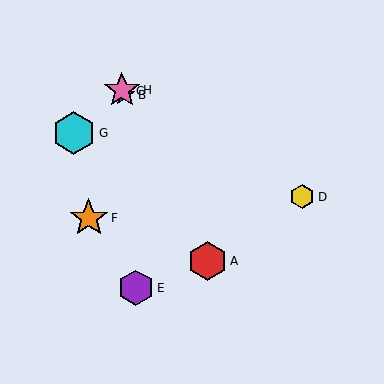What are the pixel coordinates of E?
Object E is at (136, 288).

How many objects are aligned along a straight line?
4 objects (A, B, C, H) are aligned along a straight line.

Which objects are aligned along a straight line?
Objects A, B, C, H are aligned along a straight line.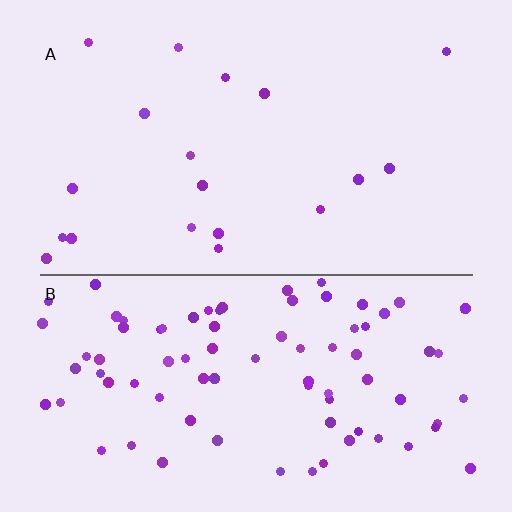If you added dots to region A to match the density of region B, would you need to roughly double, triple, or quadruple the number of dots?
Approximately quadruple.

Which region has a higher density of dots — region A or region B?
B (the bottom).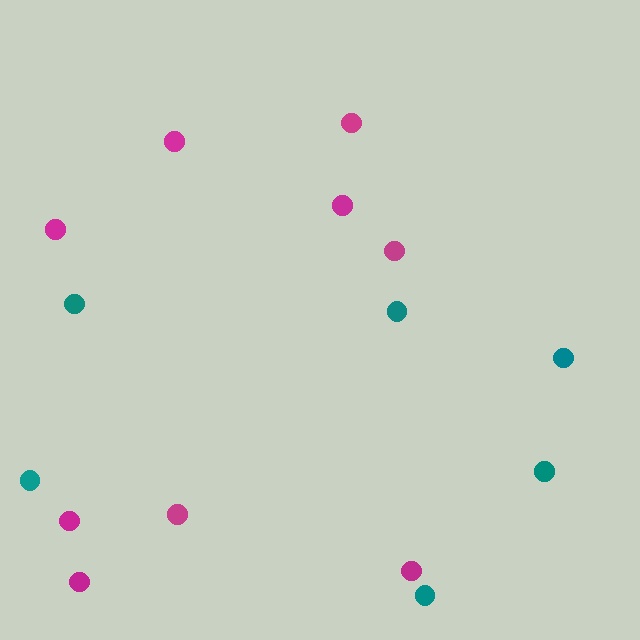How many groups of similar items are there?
There are 2 groups: one group of teal circles (6) and one group of magenta circles (9).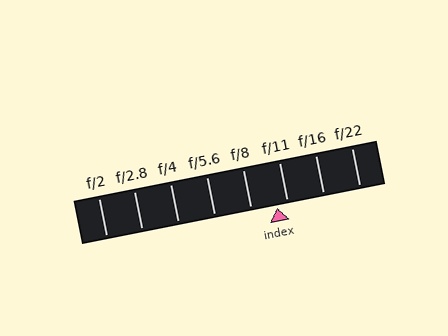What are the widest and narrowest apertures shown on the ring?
The widest aperture shown is f/2 and the narrowest is f/22.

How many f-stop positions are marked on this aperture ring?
There are 8 f-stop positions marked.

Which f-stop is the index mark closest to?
The index mark is closest to f/11.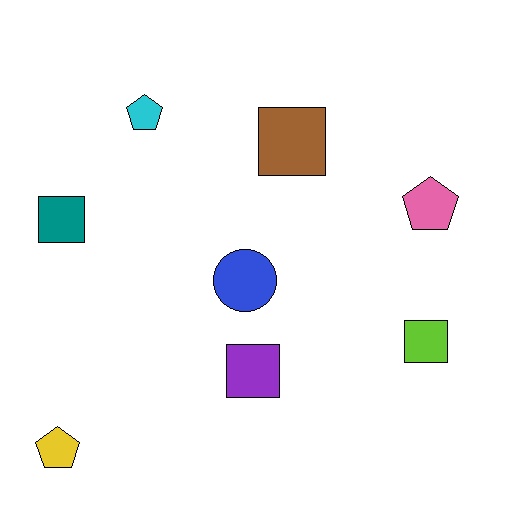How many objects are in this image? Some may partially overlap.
There are 8 objects.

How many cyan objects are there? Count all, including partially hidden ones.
There is 1 cyan object.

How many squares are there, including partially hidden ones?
There are 4 squares.